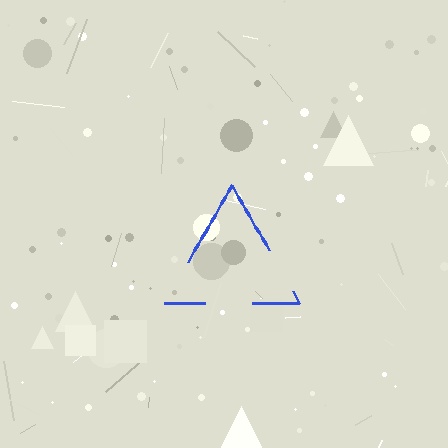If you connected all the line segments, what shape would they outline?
They would outline a triangle.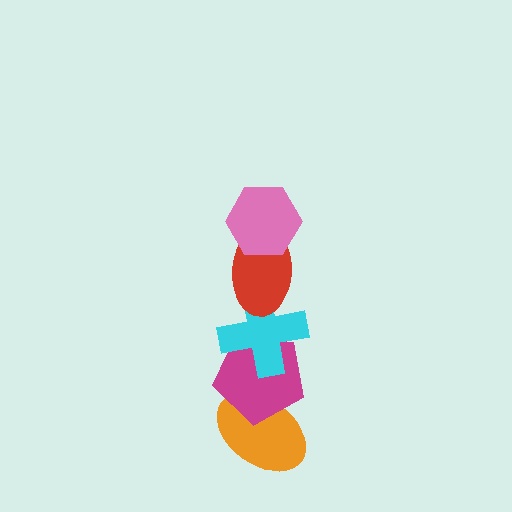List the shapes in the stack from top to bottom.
From top to bottom: the pink hexagon, the red ellipse, the cyan cross, the magenta pentagon, the orange ellipse.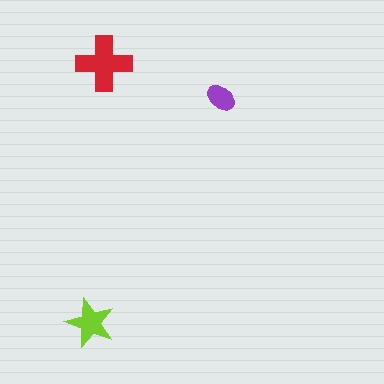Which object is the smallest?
The purple ellipse.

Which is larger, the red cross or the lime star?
The red cross.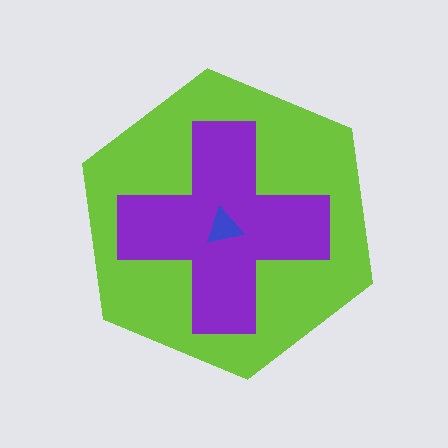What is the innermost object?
The blue triangle.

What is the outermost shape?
The lime hexagon.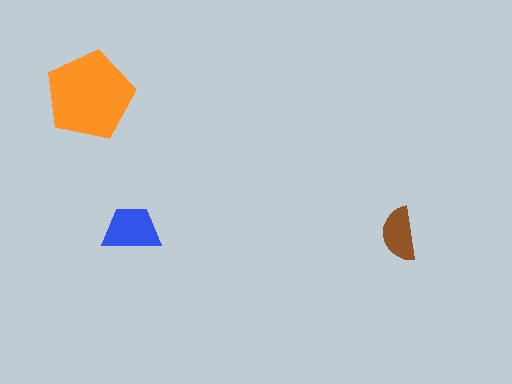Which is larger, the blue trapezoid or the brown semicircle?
The blue trapezoid.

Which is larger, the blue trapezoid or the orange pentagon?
The orange pentagon.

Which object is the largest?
The orange pentagon.